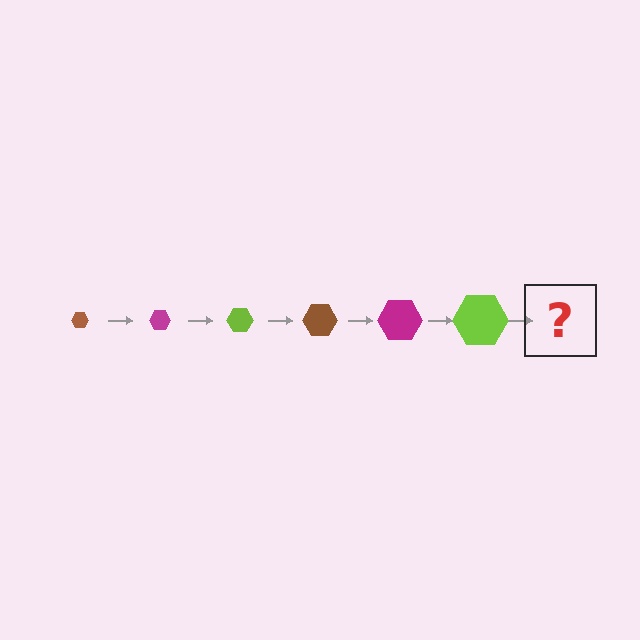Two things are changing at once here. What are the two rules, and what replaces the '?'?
The two rules are that the hexagon grows larger each step and the color cycles through brown, magenta, and lime. The '?' should be a brown hexagon, larger than the previous one.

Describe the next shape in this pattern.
It should be a brown hexagon, larger than the previous one.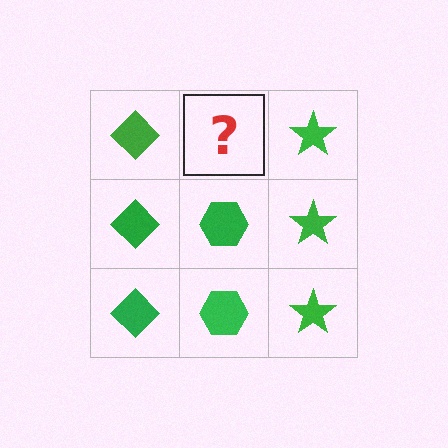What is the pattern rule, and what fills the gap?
The rule is that each column has a consistent shape. The gap should be filled with a green hexagon.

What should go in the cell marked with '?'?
The missing cell should contain a green hexagon.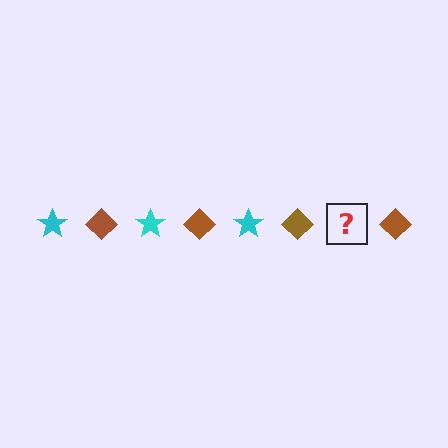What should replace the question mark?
The question mark should be replaced with a cyan star.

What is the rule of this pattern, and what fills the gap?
The rule is that the pattern alternates between cyan star and brown diamond. The gap should be filled with a cyan star.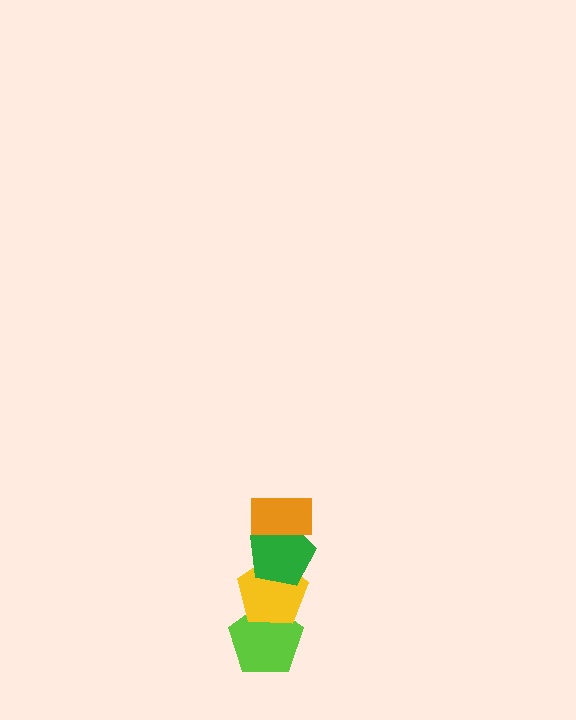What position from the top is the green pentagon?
The green pentagon is 2nd from the top.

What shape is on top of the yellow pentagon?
The green pentagon is on top of the yellow pentagon.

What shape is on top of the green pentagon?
The orange rectangle is on top of the green pentagon.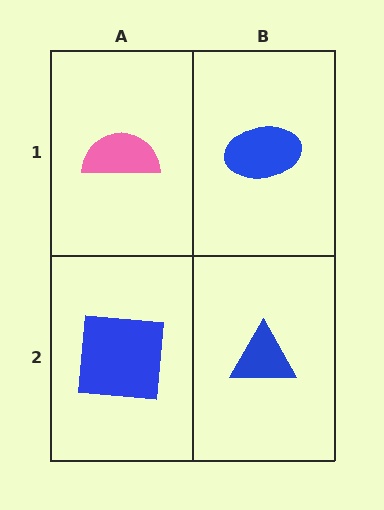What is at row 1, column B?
A blue ellipse.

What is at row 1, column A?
A pink semicircle.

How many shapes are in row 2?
2 shapes.